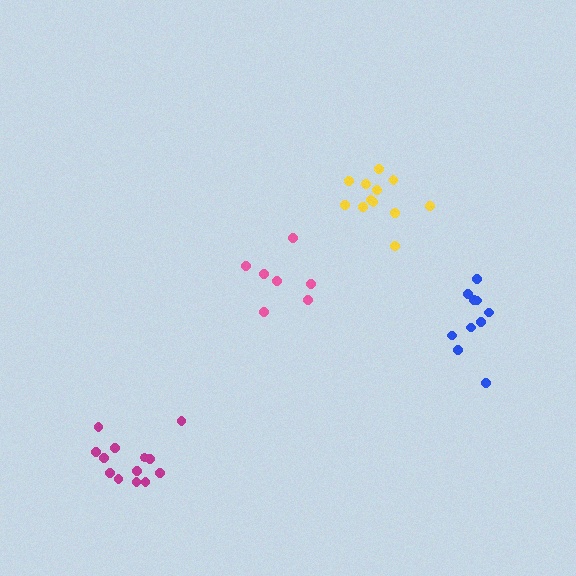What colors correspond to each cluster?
The clusters are colored: blue, magenta, pink, yellow.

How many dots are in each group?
Group 1: 10 dots, Group 2: 13 dots, Group 3: 7 dots, Group 4: 12 dots (42 total).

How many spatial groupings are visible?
There are 4 spatial groupings.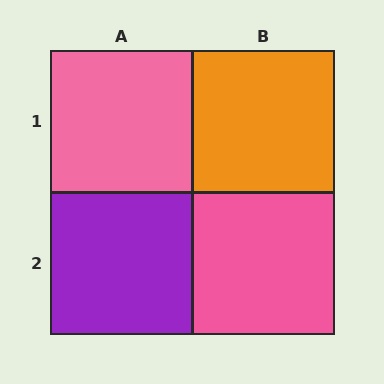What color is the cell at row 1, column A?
Pink.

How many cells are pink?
2 cells are pink.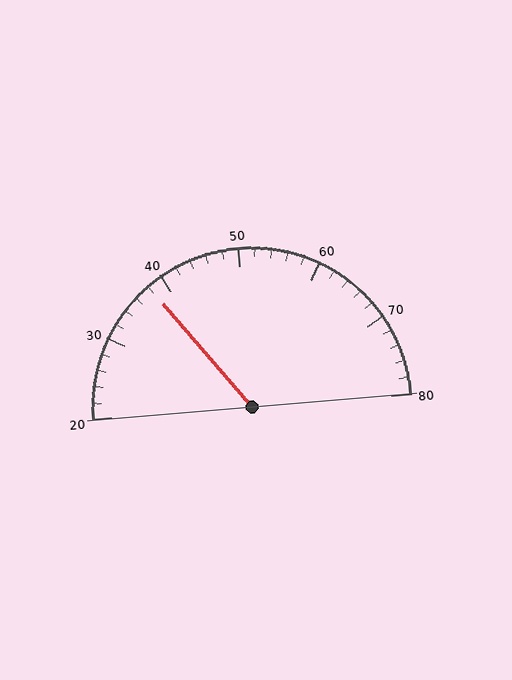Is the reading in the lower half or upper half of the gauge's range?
The reading is in the lower half of the range (20 to 80).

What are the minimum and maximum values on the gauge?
The gauge ranges from 20 to 80.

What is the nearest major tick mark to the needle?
The nearest major tick mark is 40.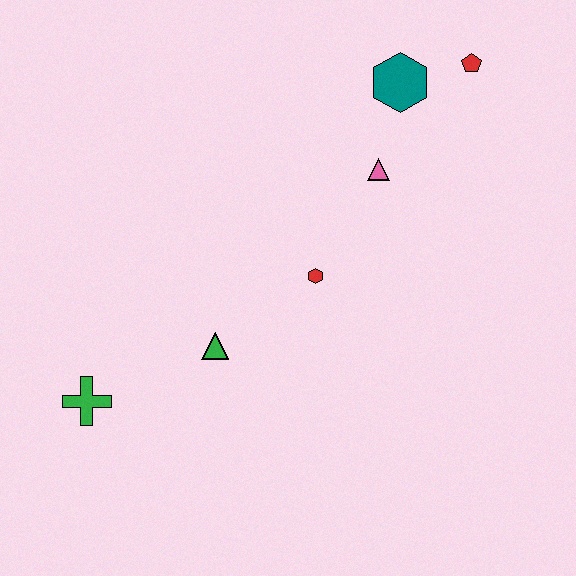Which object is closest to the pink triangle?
The teal hexagon is closest to the pink triangle.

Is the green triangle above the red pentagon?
No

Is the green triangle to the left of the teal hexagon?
Yes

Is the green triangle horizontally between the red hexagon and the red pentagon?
No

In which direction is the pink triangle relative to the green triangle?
The pink triangle is above the green triangle.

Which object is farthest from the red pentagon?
The green cross is farthest from the red pentagon.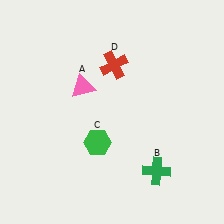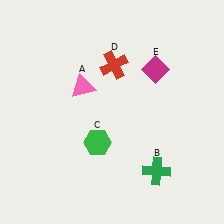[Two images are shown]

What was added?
A magenta diamond (E) was added in Image 2.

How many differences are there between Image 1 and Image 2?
There is 1 difference between the two images.